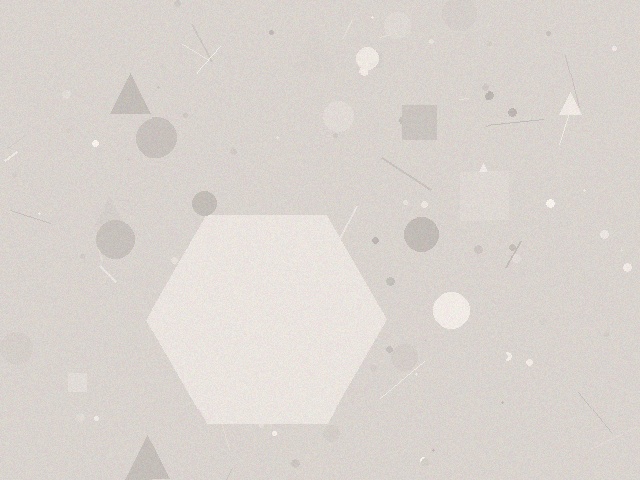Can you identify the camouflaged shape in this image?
The camouflaged shape is a hexagon.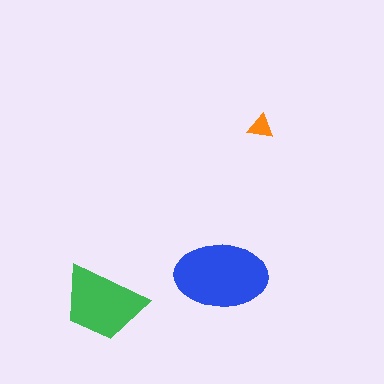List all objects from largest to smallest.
The blue ellipse, the green trapezoid, the orange triangle.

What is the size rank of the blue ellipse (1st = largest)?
1st.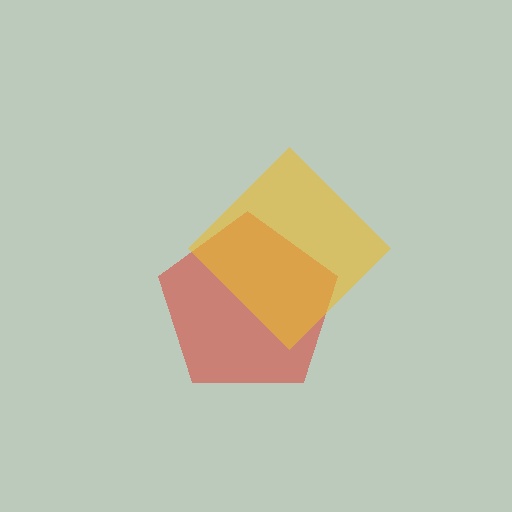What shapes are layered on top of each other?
The layered shapes are: a red pentagon, a yellow diamond.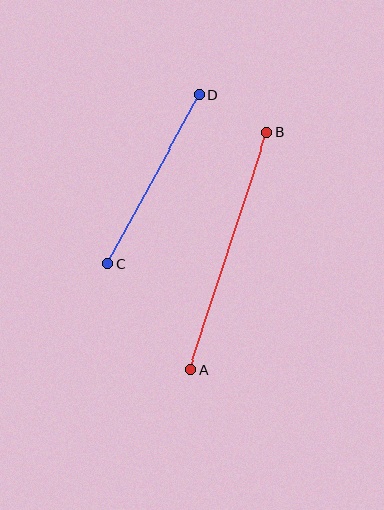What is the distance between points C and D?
The distance is approximately 193 pixels.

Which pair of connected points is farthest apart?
Points A and B are farthest apart.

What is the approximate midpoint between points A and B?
The midpoint is at approximately (229, 251) pixels.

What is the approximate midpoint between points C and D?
The midpoint is at approximately (154, 179) pixels.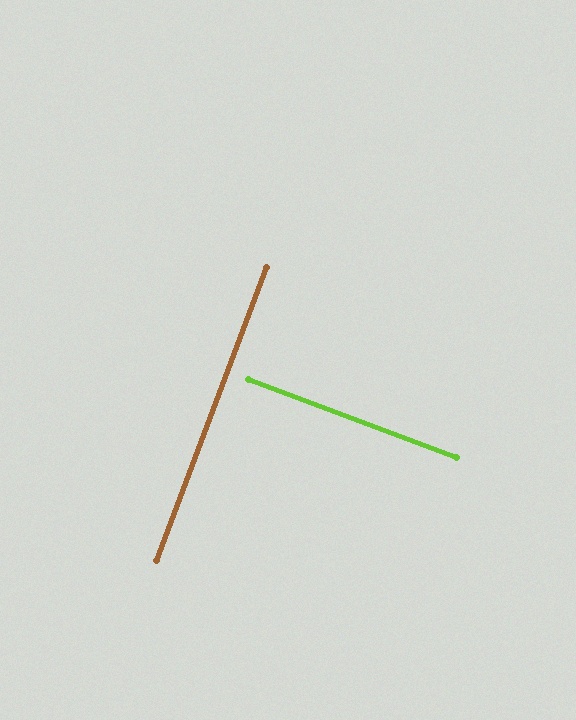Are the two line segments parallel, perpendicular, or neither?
Perpendicular — they meet at approximately 90°.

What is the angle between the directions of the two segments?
Approximately 90 degrees.